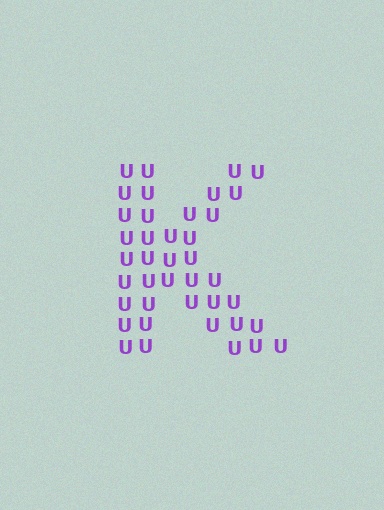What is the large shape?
The large shape is the letter K.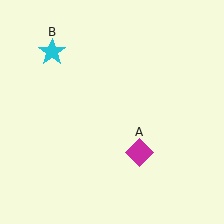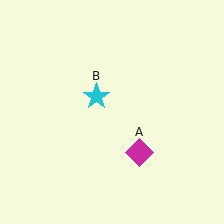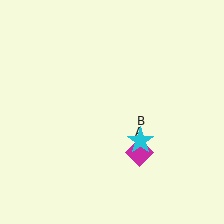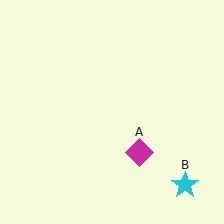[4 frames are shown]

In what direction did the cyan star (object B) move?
The cyan star (object B) moved down and to the right.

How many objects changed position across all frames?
1 object changed position: cyan star (object B).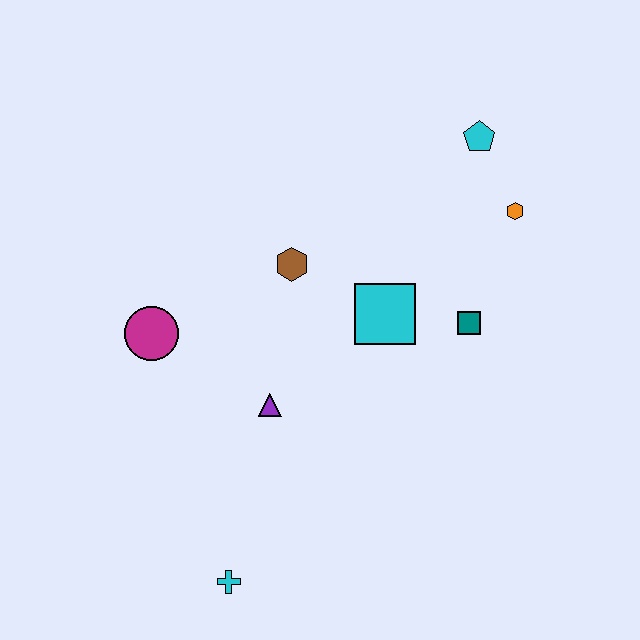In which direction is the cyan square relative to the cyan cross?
The cyan square is above the cyan cross.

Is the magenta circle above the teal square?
No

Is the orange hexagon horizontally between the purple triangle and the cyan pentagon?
No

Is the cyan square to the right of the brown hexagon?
Yes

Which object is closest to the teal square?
The cyan square is closest to the teal square.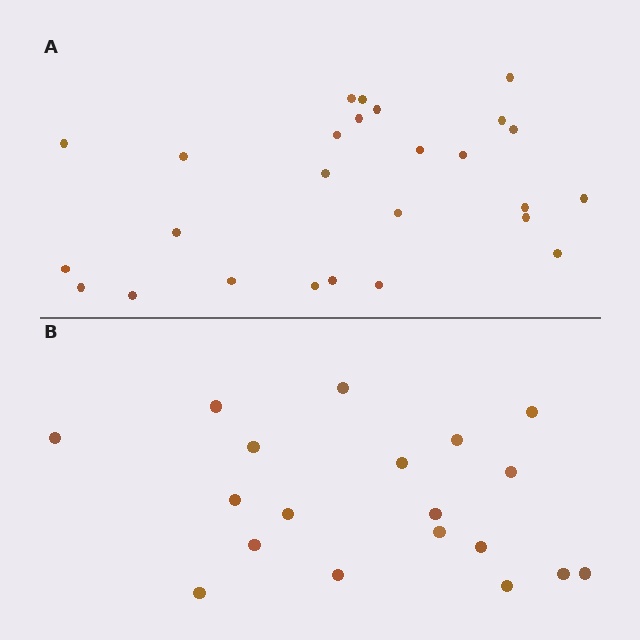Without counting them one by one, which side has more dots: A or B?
Region A (the top region) has more dots.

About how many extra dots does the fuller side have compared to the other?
Region A has roughly 8 or so more dots than region B.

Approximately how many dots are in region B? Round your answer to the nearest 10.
About 20 dots. (The exact count is 19, which rounds to 20.)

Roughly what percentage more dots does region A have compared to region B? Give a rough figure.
About 35% more.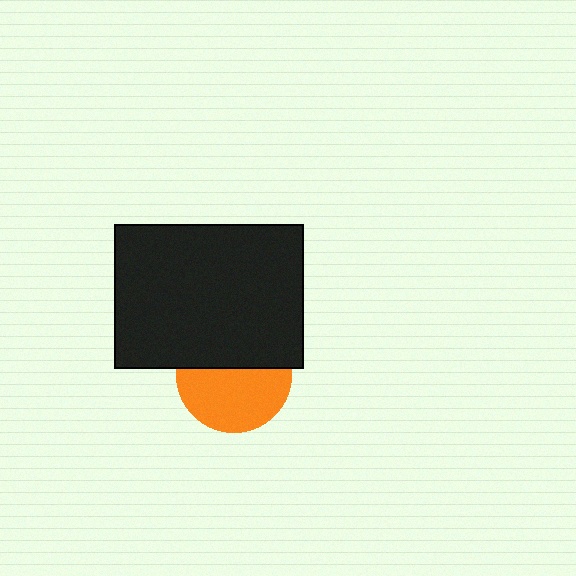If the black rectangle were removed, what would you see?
You would see the complete orange circle.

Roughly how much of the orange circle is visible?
About half of it is visible (roughly 56%).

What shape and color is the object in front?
The object in front is a black rectangle.